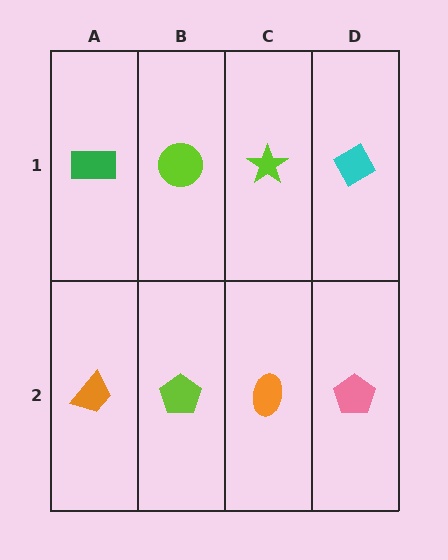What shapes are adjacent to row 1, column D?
A pink pentagon (row 2, column D), a lime star (row 1, column C).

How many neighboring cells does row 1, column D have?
2.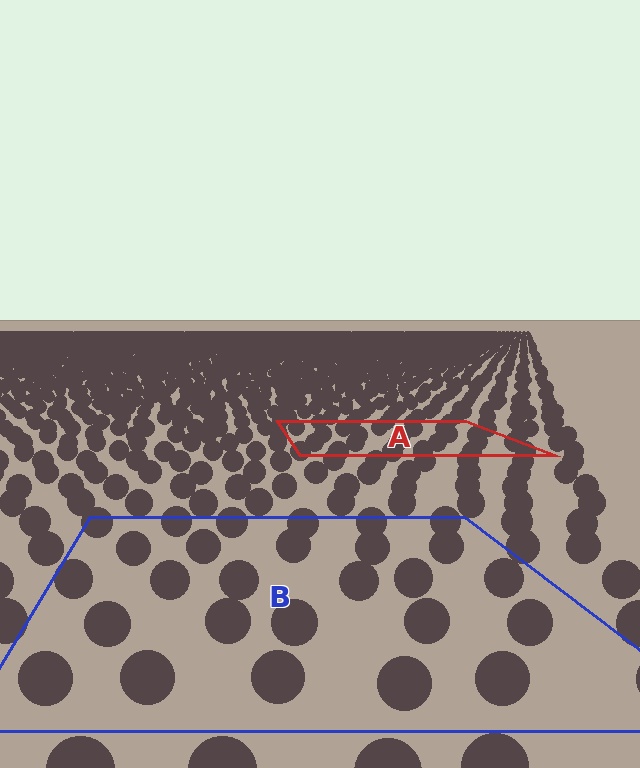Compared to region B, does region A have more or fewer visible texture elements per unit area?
Region A has more texture elements per unit area — they are packed more densely because it is farther away.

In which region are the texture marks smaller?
The texture marks are smaller in region A, because it is farther away.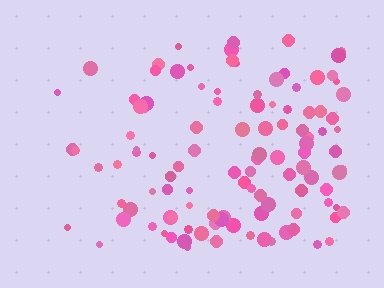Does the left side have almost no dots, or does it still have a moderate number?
Still a moderate number, just noticeably fewer than the right.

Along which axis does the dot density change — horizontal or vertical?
Horizontal.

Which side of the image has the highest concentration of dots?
The right.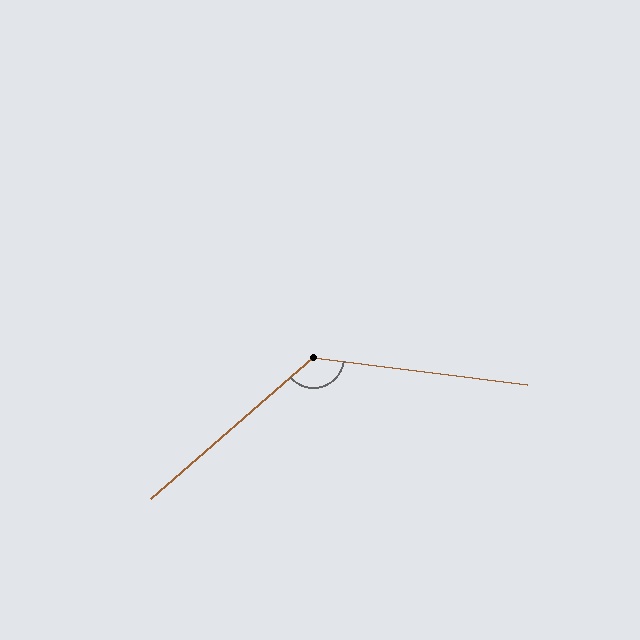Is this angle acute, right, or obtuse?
It is obtuse.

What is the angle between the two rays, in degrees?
Approximately 132 degrees.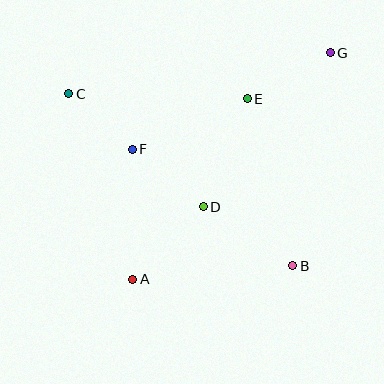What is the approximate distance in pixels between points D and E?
The distance between D and E is approximately 117 pixels.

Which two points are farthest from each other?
Points A and G are farthest from each other.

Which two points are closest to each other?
Points C and F are closest to each other.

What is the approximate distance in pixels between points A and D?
The distance between A and D is approximately 101 pixels.